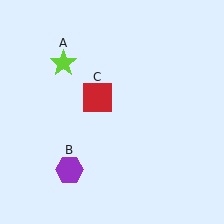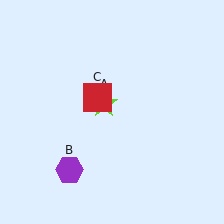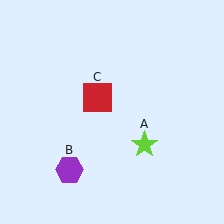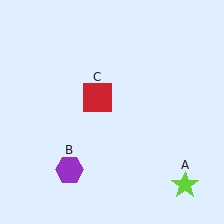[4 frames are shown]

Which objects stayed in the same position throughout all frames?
Purple hexagon (object B) and red square (object C) remained stationary.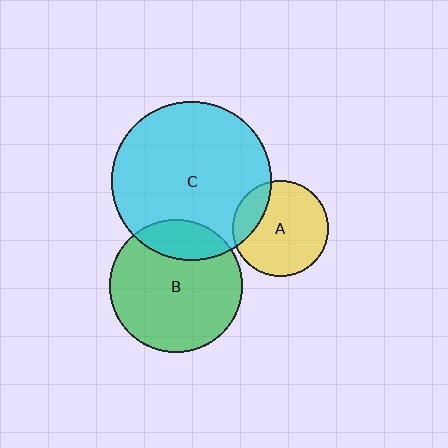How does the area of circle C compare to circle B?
Approximately 1.4 times.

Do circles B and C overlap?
Yes.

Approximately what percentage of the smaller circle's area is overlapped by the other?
Approximately 20%.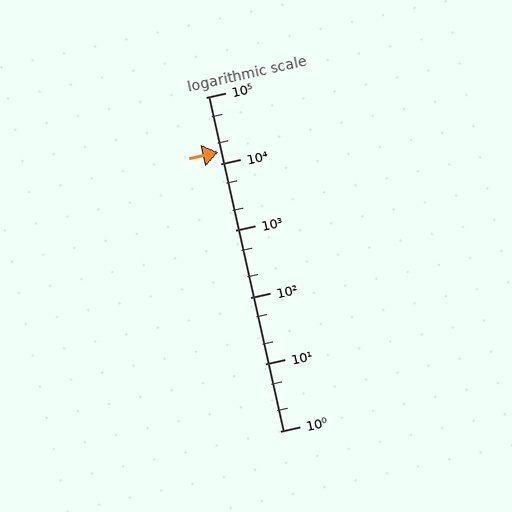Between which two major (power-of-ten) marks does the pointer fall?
The pointer is between 10000 and 100000.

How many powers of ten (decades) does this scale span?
The scale spans 5 decades, from 1 to 100000.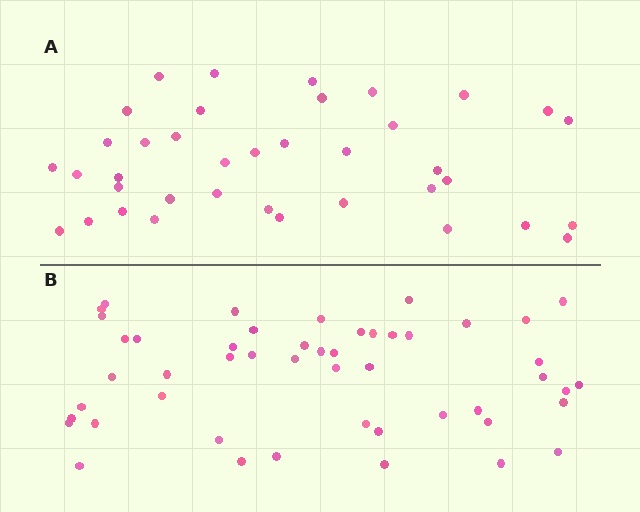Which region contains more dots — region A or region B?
Region B (the bottom region) has more dots.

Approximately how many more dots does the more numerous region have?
Region B has roughly 12 or so more dots than region A.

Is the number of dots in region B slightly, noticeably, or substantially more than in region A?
Region B has noticeably more, but not dramatically so. The ratio is roughly 1.3 to 1.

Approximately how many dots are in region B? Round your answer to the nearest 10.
About 50 dots. (The exact count is 49, which rounds to 50.)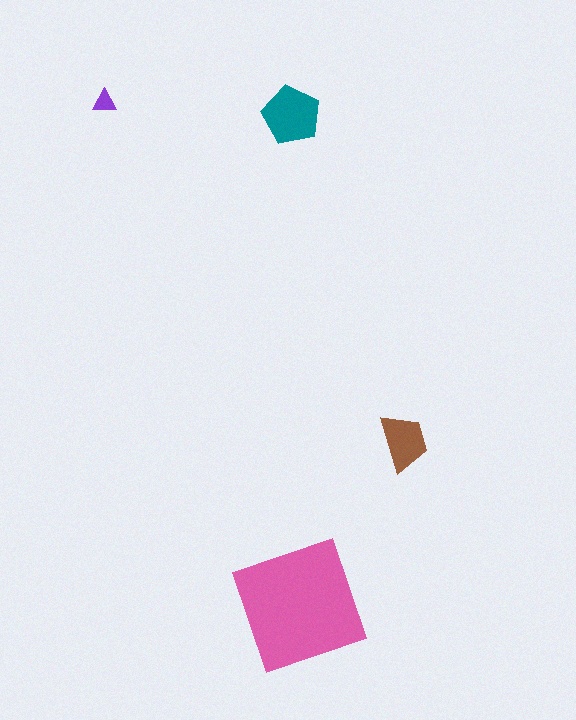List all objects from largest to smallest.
The pink square, the teal pentagon, the brown trapezoid, the purple triangle.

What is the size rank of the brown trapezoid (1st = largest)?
3rd.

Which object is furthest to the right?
The brown trapezoid is rightmost.